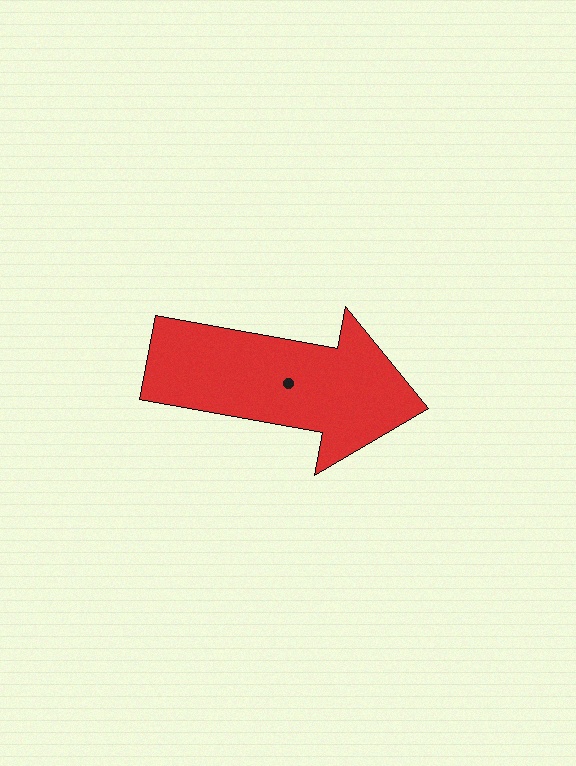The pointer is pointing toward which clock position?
Roughly 3 o'clock.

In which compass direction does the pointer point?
East.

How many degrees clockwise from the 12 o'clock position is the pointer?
Approximately 100 degrees.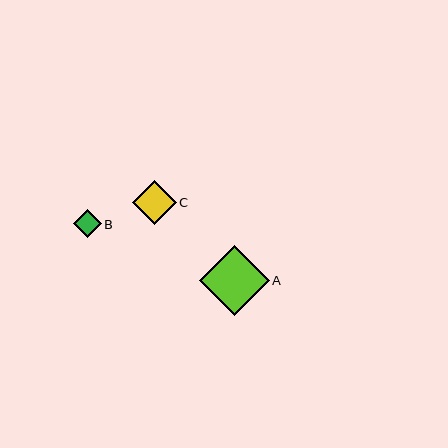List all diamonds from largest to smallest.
From largest to smallest: A, C, B.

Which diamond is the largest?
Diamond A is the largest with a size of approximately 70 pixels.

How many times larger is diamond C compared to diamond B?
Diamond C is approximately 1.5 times the size of diamond B.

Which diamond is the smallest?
Diamond B is the smallest with a size of approximately 28 pixels.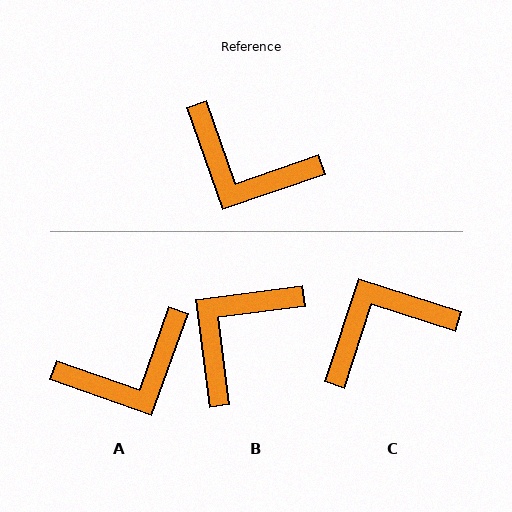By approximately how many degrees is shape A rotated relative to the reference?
Approximately 51 degrees counter-clockwise.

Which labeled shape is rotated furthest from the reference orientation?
C, about 127 degrees away.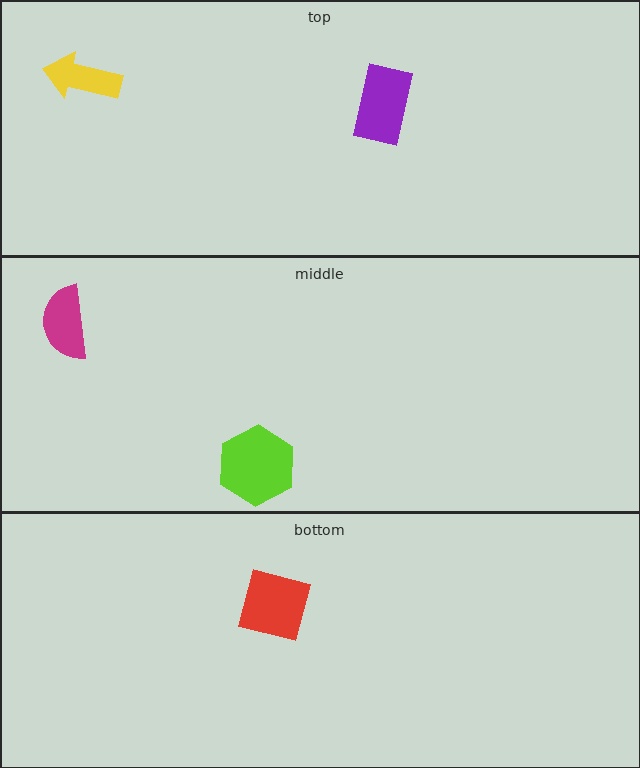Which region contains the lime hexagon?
The middle region.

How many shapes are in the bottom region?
1.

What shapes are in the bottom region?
The red square.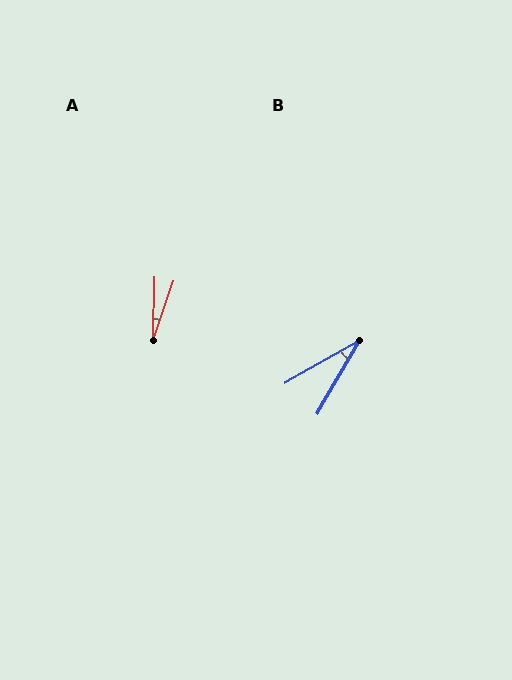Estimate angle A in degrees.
Approximately 17 degrees.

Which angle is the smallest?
A, at approximately 17 degrees.